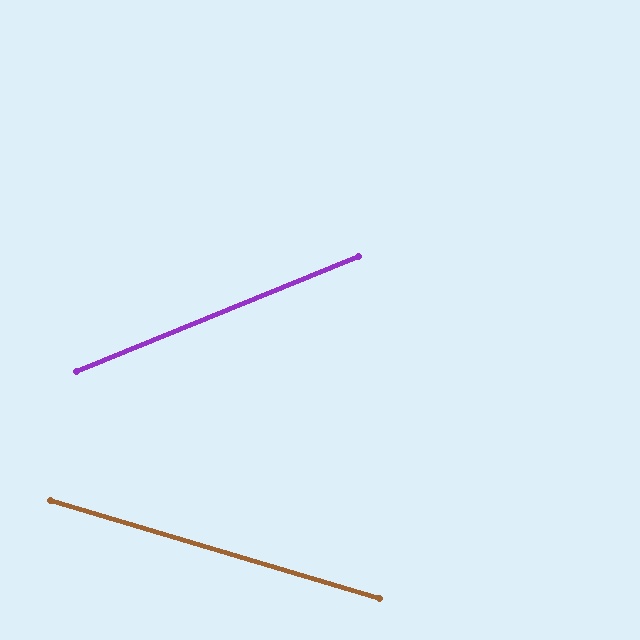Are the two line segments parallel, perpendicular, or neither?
Neither parallel nor perpendicular — they differ by about 39°.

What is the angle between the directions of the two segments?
Approximately 39 degrees.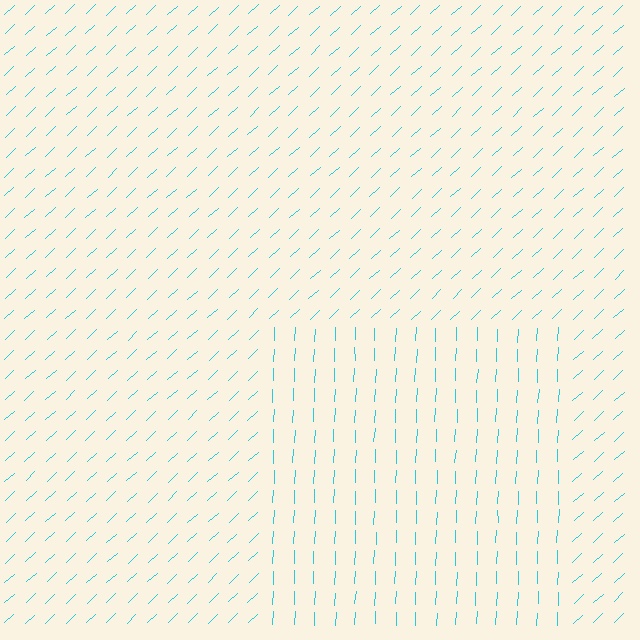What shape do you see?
I see a rectangle.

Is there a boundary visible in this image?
Yes, there is a texture boundary formed by a change in line orientation.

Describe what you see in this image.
The image is filled with small cyan line segments. A rectangle region in the image has lines oriented differently from the surrounding lines, creating a visible texture boundary.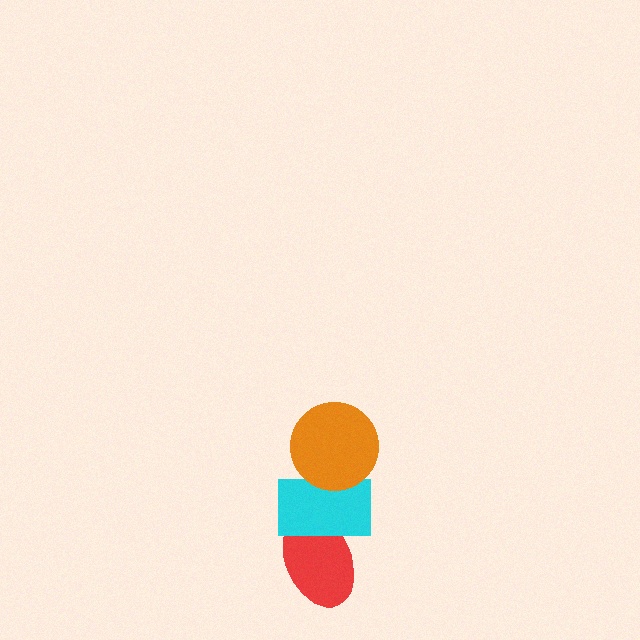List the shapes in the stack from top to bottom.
From top to bottom: the orange circle, the cyan rectangle, the red ellipse.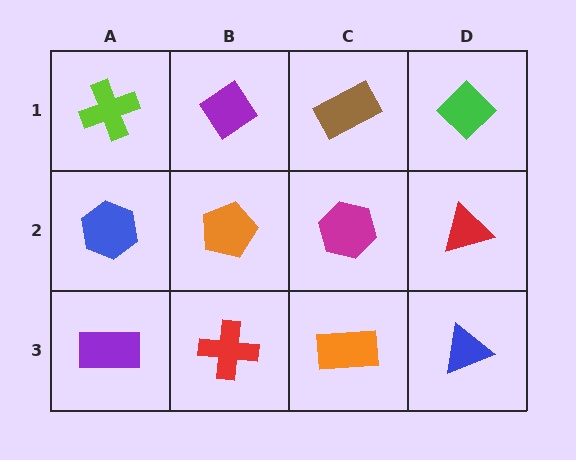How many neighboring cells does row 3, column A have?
2.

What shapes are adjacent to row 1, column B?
An orange pentagon (row 2, column B), a lime cross (row 1, column A), a brown rectangle (row 1, column C).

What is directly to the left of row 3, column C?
A red cross.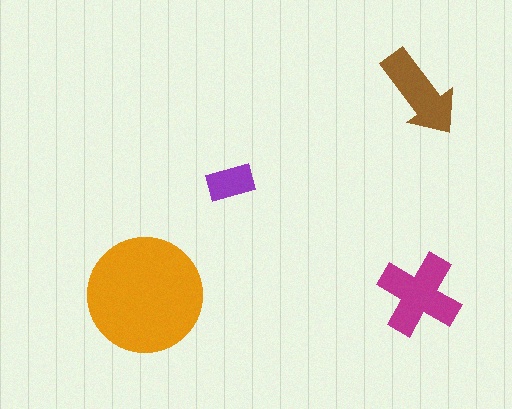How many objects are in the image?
There are 4 objects in the image.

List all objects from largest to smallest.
The orange circle, the magenta cross, the brown arrow, the purple rectangle.